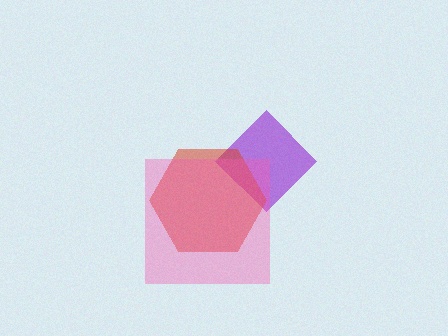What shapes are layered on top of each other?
The layered shapes are: a purple diamond, a red hexagon, a pink square.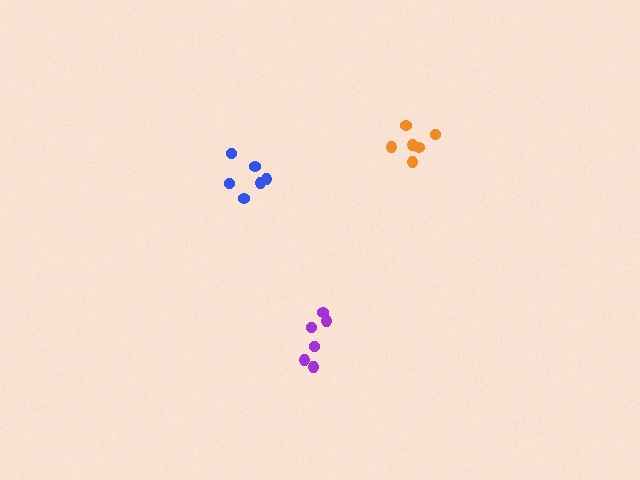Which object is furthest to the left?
The blue cluster is leftmost.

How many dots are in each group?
Group 1: 6 dots, Group 2: 6 dots, Group 3: 6 dots (18 total).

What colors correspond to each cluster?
The clusters are colored: purple, blue, orange.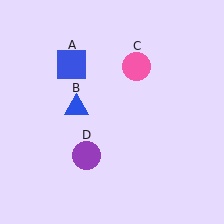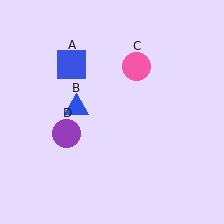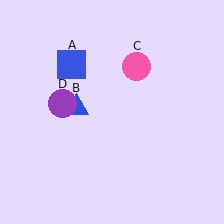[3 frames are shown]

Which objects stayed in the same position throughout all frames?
Blue square (object A) and blue triangle (object B) and pink circle (object C) remained stationary.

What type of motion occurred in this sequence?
The purple circle (object D) rotated clockwise around the center of the scene.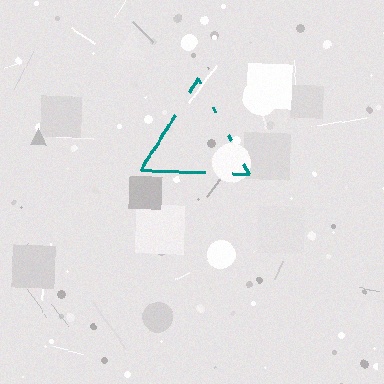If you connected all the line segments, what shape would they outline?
They would outline a triangle.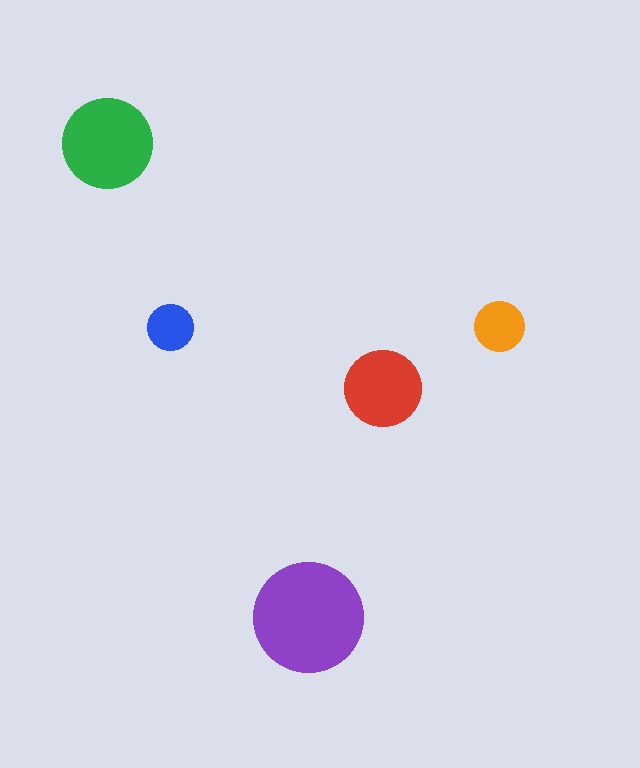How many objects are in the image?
There are 5 objects in the image.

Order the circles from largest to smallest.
the purple one, the green one, the red one, the orange one, the blue one.